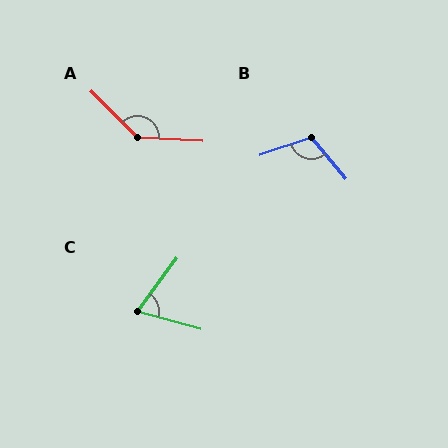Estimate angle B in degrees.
Approximately 111 degrees.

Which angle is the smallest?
C, at approximately 69 degrees.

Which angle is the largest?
A, at approximately 138 degrees.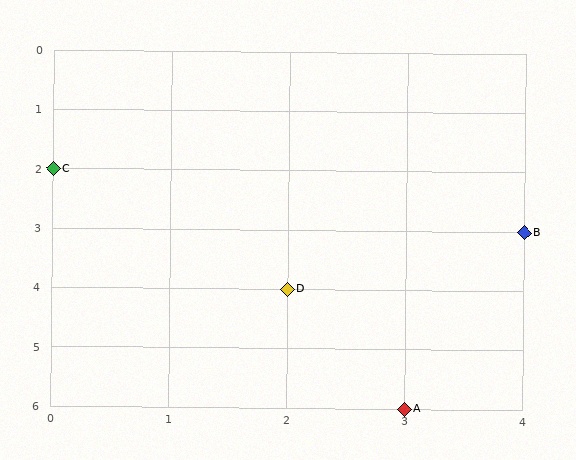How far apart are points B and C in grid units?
Points B and C are 4 columns and 1 row apart (about 4.1 grid units diagonally).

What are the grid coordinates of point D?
Point D is at grid coordinates (2, 4).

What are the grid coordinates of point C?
Point C is at grid coordinates (0, 2).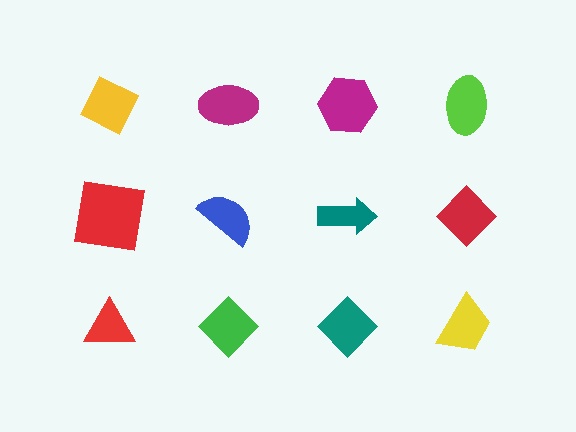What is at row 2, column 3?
A teal arrow.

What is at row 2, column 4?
A red diamond.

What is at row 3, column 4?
A yellow trapezoid.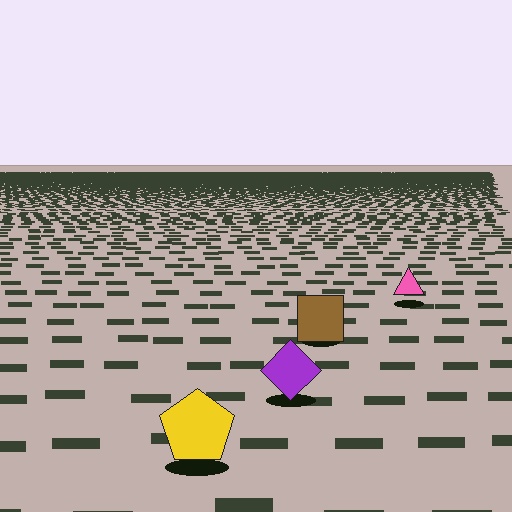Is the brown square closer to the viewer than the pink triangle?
Yes. The brown square is closer — you can tell from the texture gradient: the ground texture is coarser near it.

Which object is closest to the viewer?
The yellow pentagon is closest. The texture marks near it are larger and more spread out.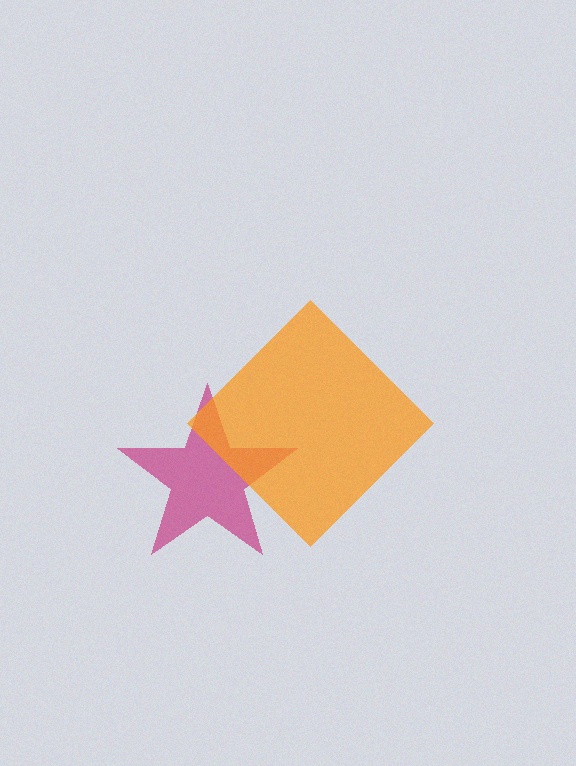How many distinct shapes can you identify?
There are 2 distinct shapes: a magenta star, an orange diamond.